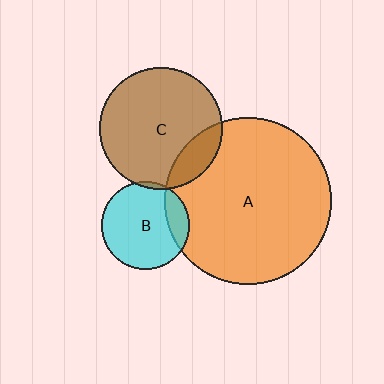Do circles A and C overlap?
Yes.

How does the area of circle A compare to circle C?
Approximately 1.8 times.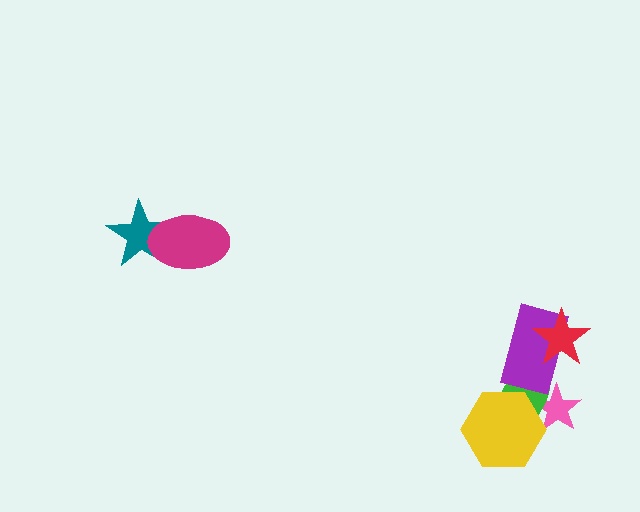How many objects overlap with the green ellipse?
3 objects overlap with the green ellipse.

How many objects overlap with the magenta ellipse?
1 object overlaps with the magenta ellipse.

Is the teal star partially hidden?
Yes, it is partially covered by another shape.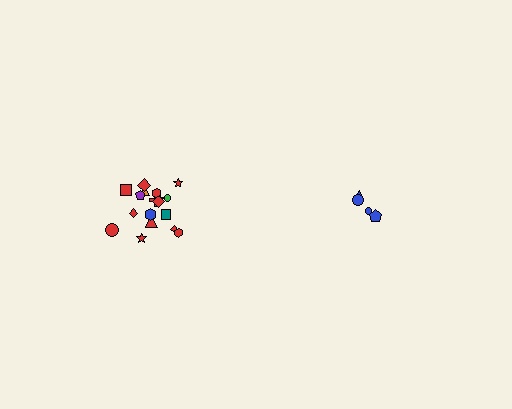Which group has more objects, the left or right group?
The left group.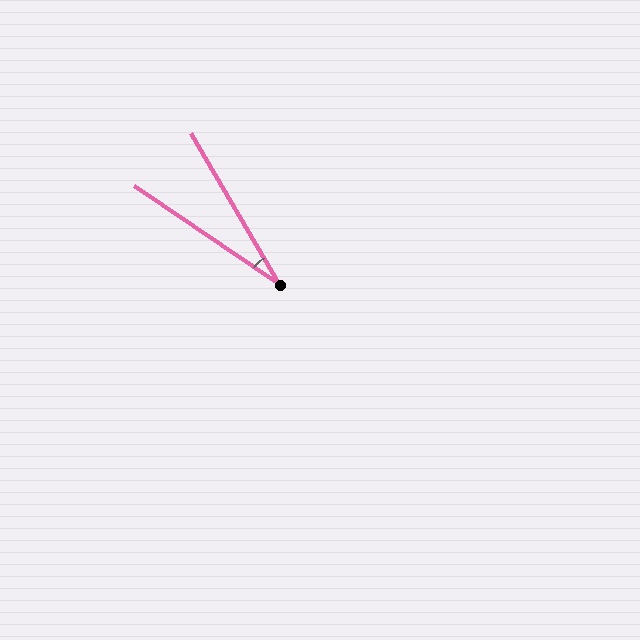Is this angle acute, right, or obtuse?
It is acute.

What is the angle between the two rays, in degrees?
Approximately 25 degrees.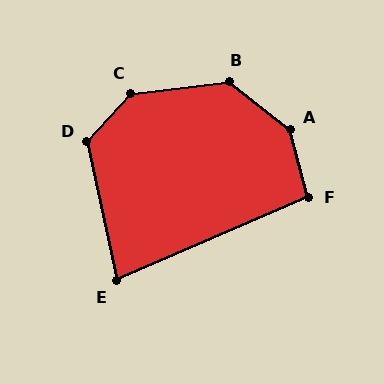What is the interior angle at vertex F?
Approximately 99 degrees (obtuse).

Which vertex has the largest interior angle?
A, at approximately 143 degrees.